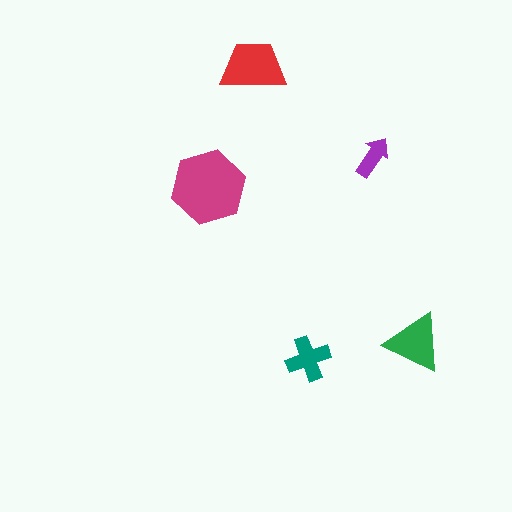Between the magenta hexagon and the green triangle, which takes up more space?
The magenta hexagon.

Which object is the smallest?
The purple arrow.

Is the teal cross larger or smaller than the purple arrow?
Larger.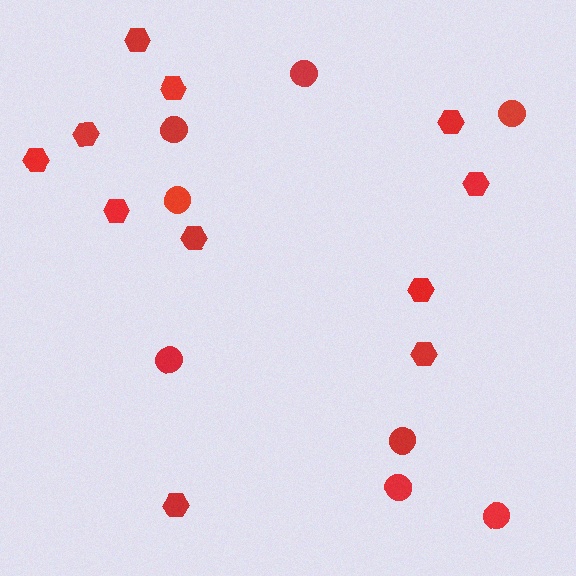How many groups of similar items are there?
There are 2 groups: one group of circles (8) and one group of hexagons (11).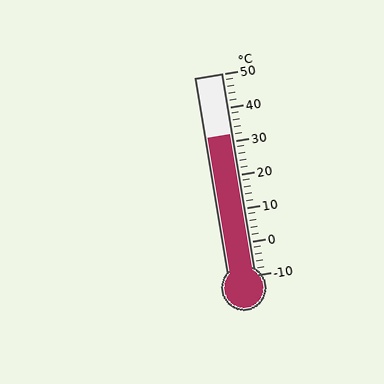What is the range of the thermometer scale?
The thermometer scale ranges from -10°C to 50°C.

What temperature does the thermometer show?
The thermometer shows approximately 32°C.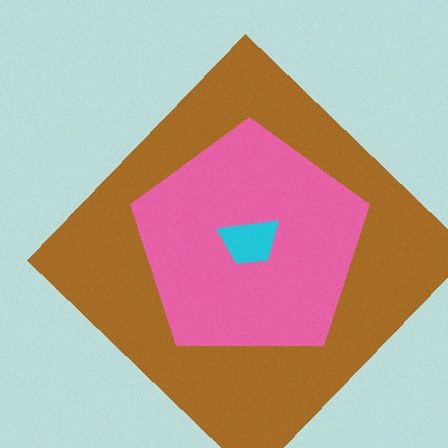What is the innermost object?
The cyan trapezoid.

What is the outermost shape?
The brown diamond.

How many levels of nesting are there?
3.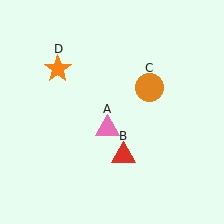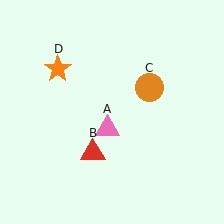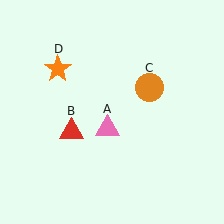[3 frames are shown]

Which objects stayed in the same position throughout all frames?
Pink triangle (object A) and orange circle (object C) and orange star (object D) remained stationary.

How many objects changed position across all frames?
1 object changed position: red triangle (object B).